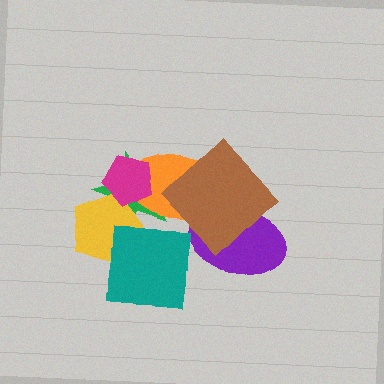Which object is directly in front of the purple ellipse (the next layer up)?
The orange ellipse is directly in front of the purple ellipse.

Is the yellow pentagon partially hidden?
Yes, it is partially covered by another shape.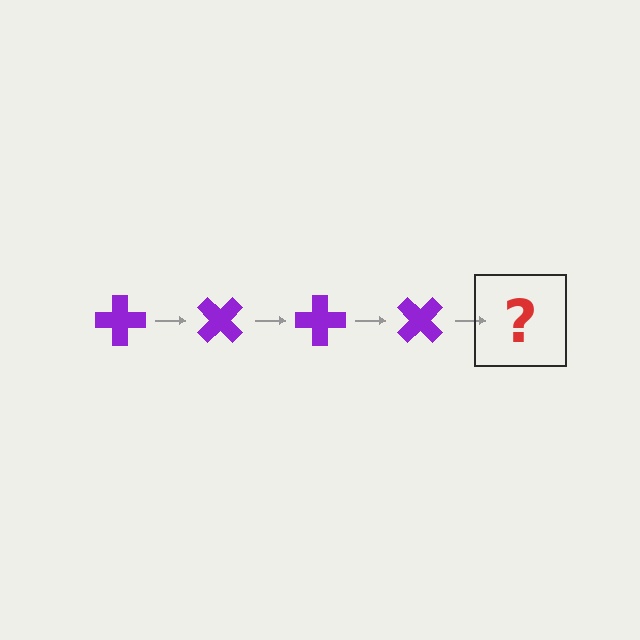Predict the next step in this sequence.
The next step is a purple cross rotated 180 degrees.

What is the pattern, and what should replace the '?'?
The pattern is that the cross rotates 45 degrees each step. The '?' should be a purple cross rotated 180 degrees.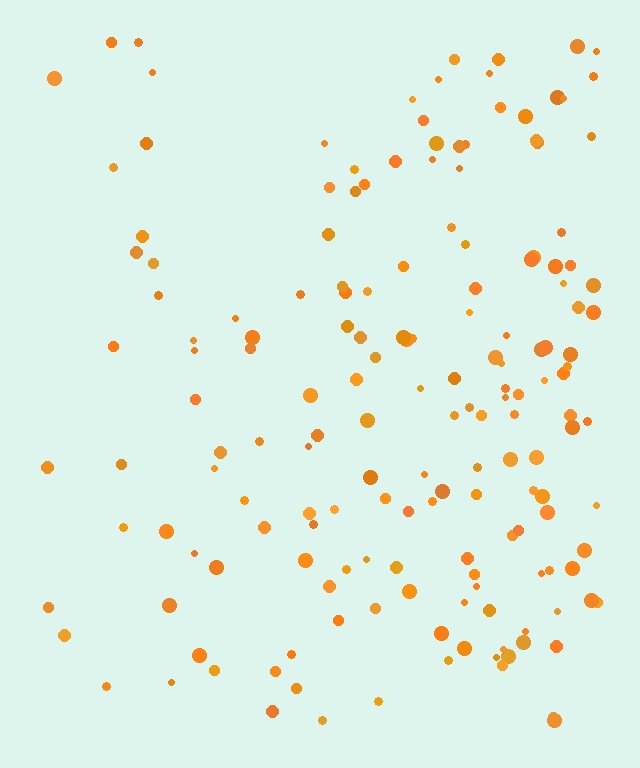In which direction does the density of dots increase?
From left to right, with the right side densest.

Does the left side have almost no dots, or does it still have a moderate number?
Still a moderate number, just noticeably fewer than the right.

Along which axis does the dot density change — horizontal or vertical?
Horizontal.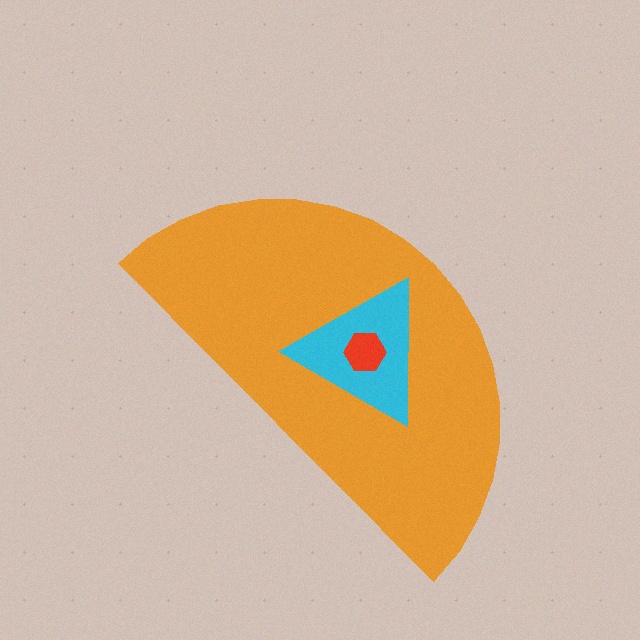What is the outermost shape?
The orange semicircle.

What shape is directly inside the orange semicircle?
The cyan triangle.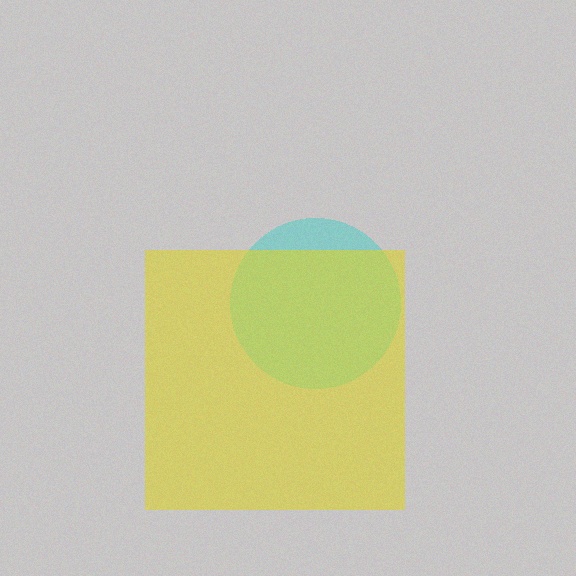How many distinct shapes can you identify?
There are 2 distinct shapes: a cyan circle, a yellow square.